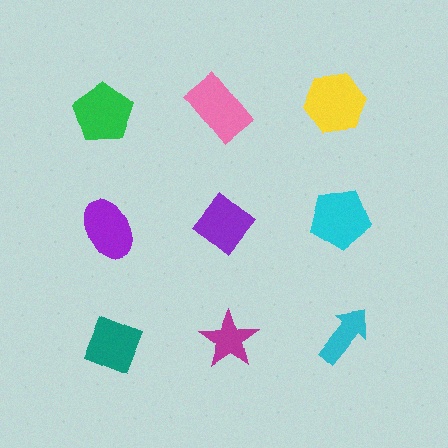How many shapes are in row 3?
3 shapes.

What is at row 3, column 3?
A cyan arrow.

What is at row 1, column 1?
A green pentagon.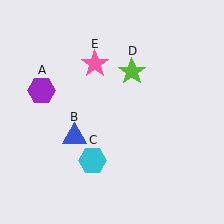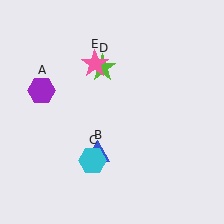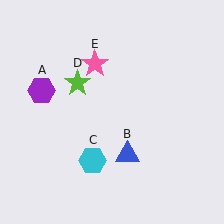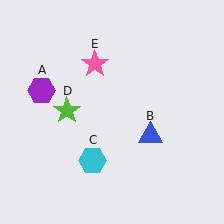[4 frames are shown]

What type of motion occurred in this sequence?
The blue triangle (object B), lime star (object D) rotated counterclockwise around the center of the scene.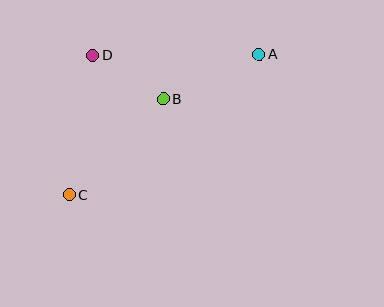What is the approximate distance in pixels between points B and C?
The distance between B and C is approximately 134 pixels.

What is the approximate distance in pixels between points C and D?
The distance between C and D is approximately 141 pixels.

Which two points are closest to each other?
Points B and D are closest to each other.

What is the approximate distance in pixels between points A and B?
The distance between A and B is approximately 106 pixels.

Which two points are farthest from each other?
Points A and C are farthest from each other.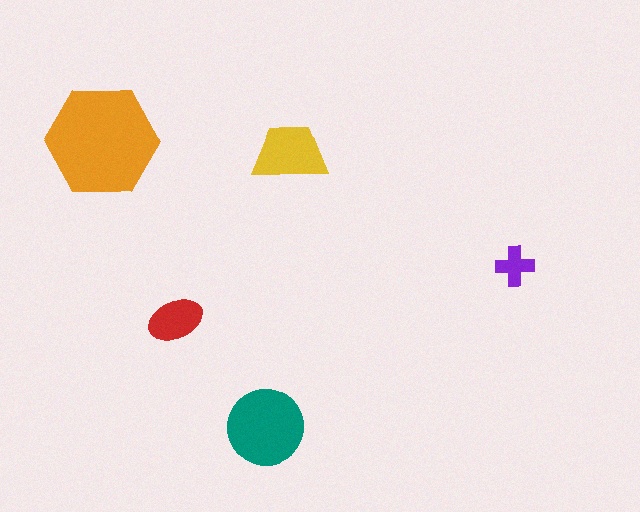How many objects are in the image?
There are 5 objects in the image.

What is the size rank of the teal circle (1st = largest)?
2nd.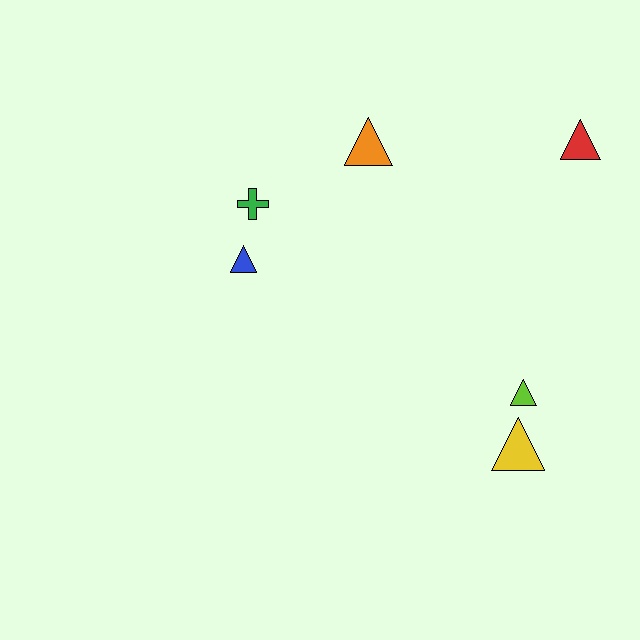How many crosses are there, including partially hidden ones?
There is 1 cross.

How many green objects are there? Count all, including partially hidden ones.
There is 1 green object.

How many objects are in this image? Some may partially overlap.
There are 6 objects.